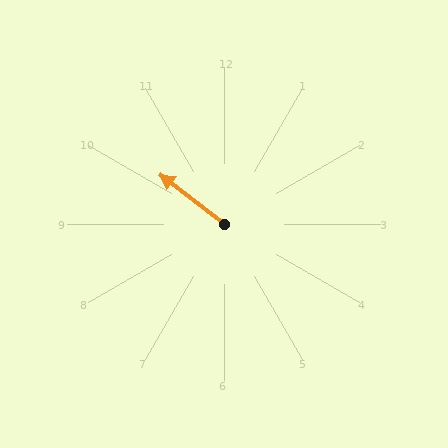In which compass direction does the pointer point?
Northwest.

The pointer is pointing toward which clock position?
Roughly 10 o'clock.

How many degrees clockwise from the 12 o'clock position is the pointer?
Approximately 308 degrees.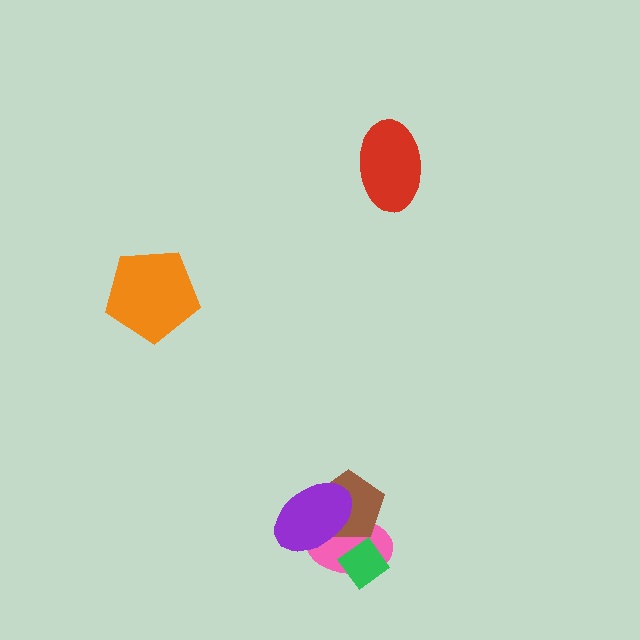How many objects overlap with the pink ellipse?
3 objects overlap with the pink ellipse.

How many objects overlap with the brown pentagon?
2 objects overlap with the brown pentagon.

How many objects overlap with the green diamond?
1 object overlaps with the green diamond.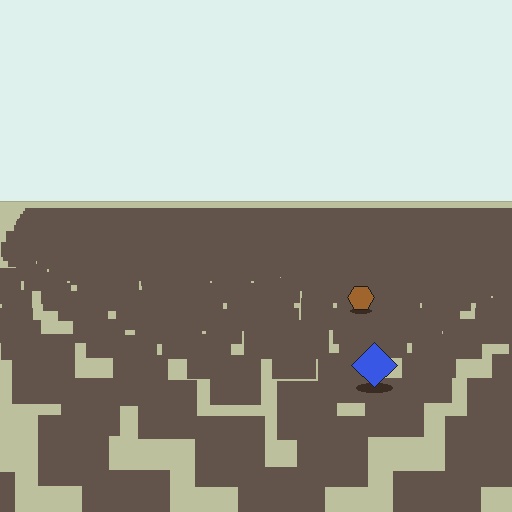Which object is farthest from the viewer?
The brown hexagon is farthest from the viewer. It appears smaller and the ground texture around it is denser.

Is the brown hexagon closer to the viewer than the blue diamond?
No. The blue diamond is closer — you can tell from the texture gradient: the ground texture is coarser near it.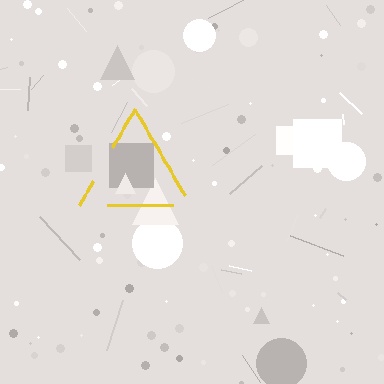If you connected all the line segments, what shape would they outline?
They would outline a triangle.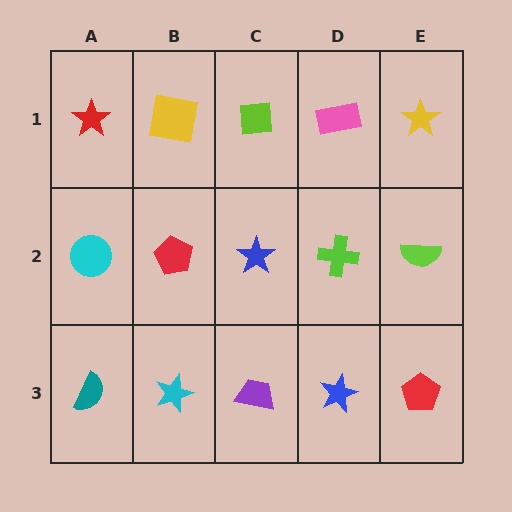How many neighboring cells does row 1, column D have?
3.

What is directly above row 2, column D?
A pink rectangle.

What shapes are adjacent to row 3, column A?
A cyan circle (row 2, column A), a cyan star (row 3, column B).